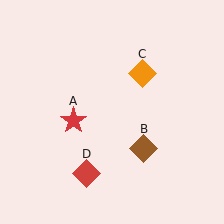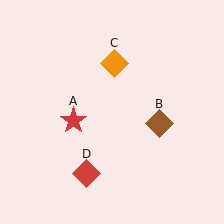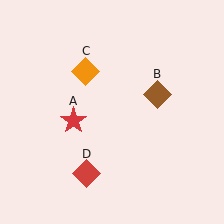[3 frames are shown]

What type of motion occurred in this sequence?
The brown diamond (object B), orange diamond (object C) rotated counterclockwise around the center of the scene.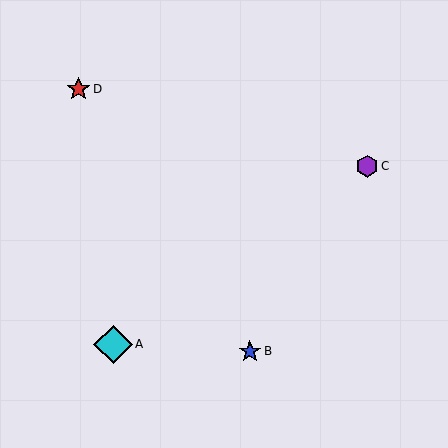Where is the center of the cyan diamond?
The center of the cyan diamond is at (113, 344).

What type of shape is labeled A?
Shape A is a cyan diamond.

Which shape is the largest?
The cyan diamond (labeled A) is the largest.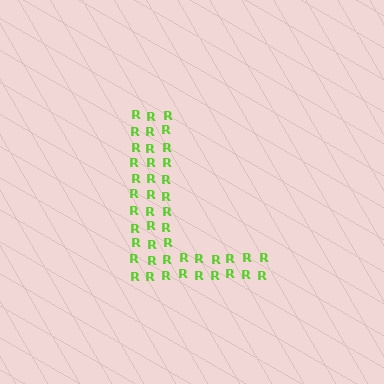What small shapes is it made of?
It is made of small letter R's.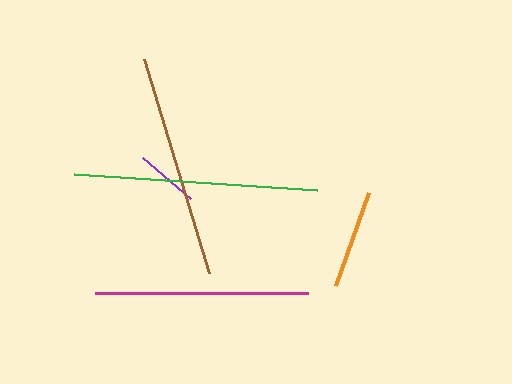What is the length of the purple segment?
The purple segment is approximately 63 pixels long.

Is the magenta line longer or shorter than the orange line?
The magenta line is longer than the orange line.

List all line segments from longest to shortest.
From longest to shortest: green, brown, magenta, orange, purple.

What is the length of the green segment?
The green segment is approximately 244 pixels long.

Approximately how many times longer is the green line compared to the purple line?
The green line is approximately 3.9 times the length of the purple line.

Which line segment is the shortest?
The purple line is the shortest at approximately 63 pixels.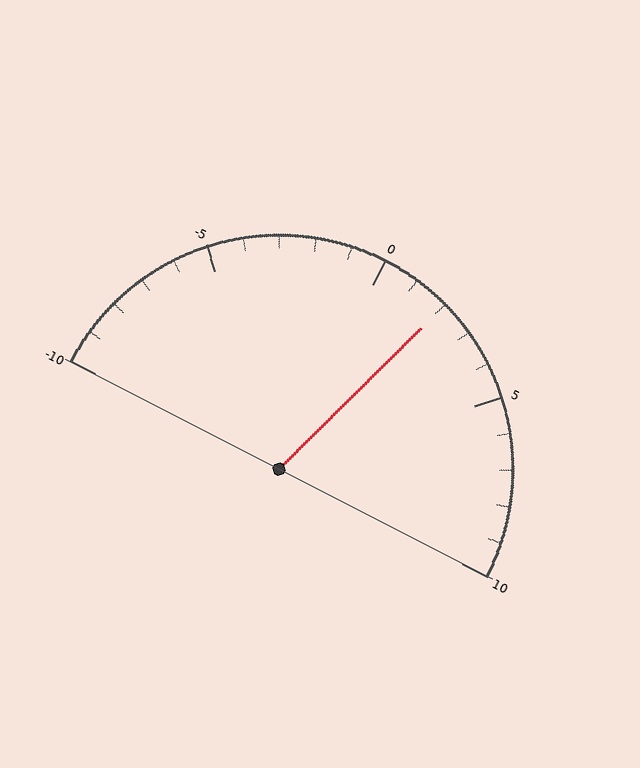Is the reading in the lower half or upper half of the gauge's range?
The reading is in the upper half of the range (-10 to 10).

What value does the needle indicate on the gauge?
The needle indicates approximately 2.